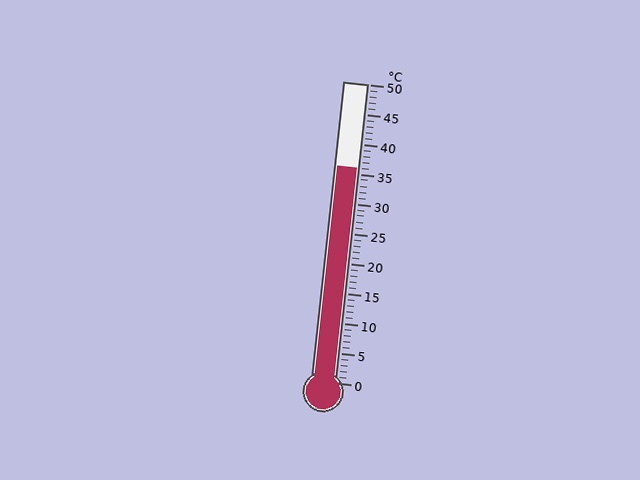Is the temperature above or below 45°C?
The temperature is below 45°C.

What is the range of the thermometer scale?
The thermometer scale ranges from 0°C to 50°C.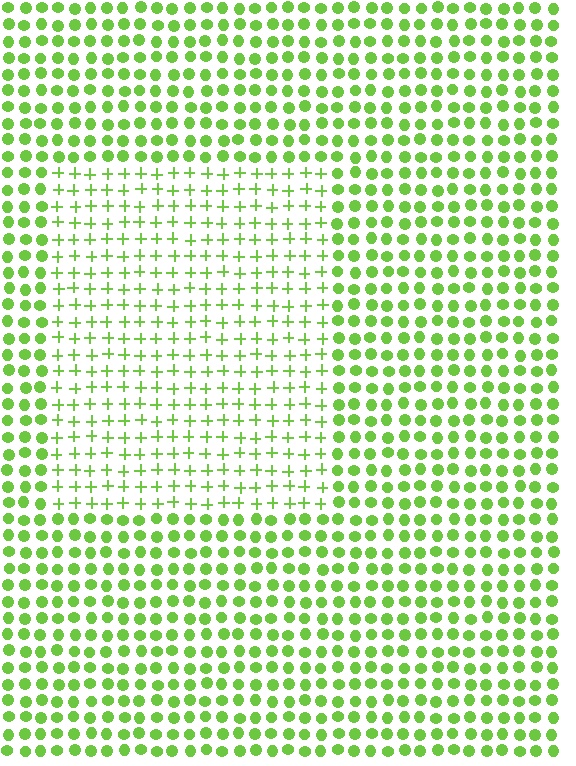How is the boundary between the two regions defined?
The boundary is defined by a change in element shape: plus signs inside vs. circles outside. All elements share the same color and spacing.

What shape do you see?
I see a rectangle.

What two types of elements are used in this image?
The image uses plus signs inside the rectangle region and circles outside it.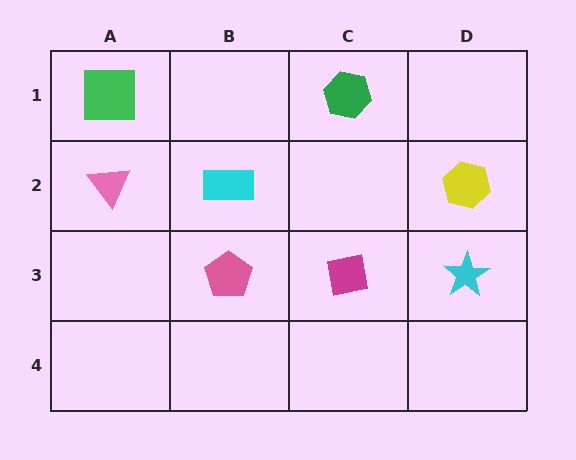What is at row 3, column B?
A pink pentagon.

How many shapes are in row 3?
3 shapes.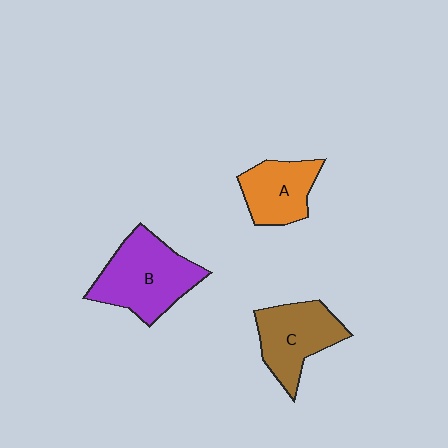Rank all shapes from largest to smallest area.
From largest to smallest: B (purple), C (brown), A (orange).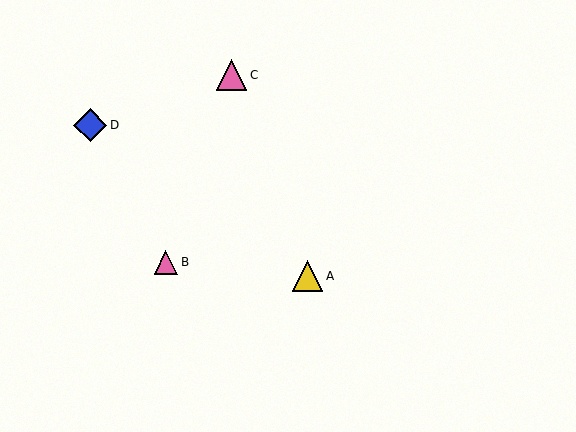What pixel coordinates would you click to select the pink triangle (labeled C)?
Click at (232, 75) to select the pink triangle C.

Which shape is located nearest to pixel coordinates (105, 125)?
The blue diamond (labeled D) at (90, 125) is nearest to that location.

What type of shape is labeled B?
Shape B is a pink triangle.